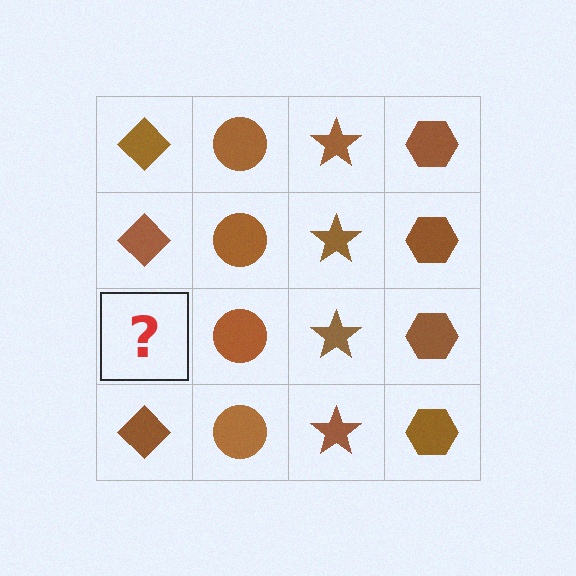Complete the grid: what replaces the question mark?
The question mark should be replaced with a brown diamond.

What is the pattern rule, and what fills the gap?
The rule is that each column has a consistent shape. The gap should be filled with a brown diamond.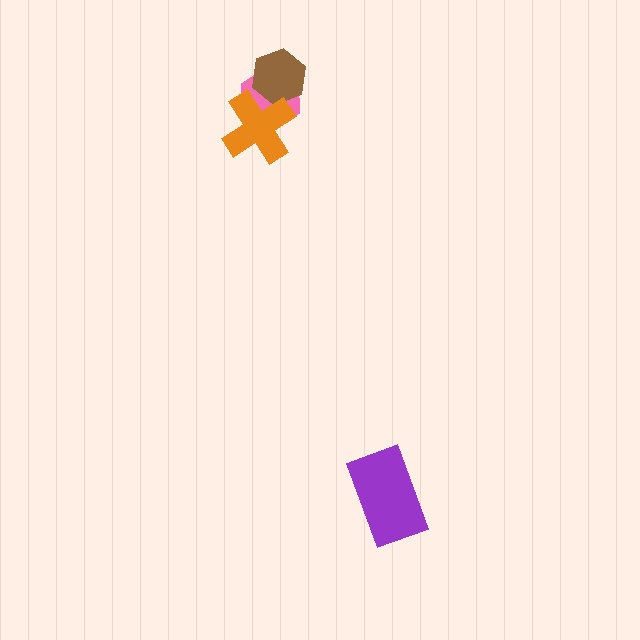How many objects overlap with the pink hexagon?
2 objects overlap with the pink hexagon.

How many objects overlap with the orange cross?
2 objects overlap with the orange cross.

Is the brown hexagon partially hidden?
Yes, it is partially covered by another shape.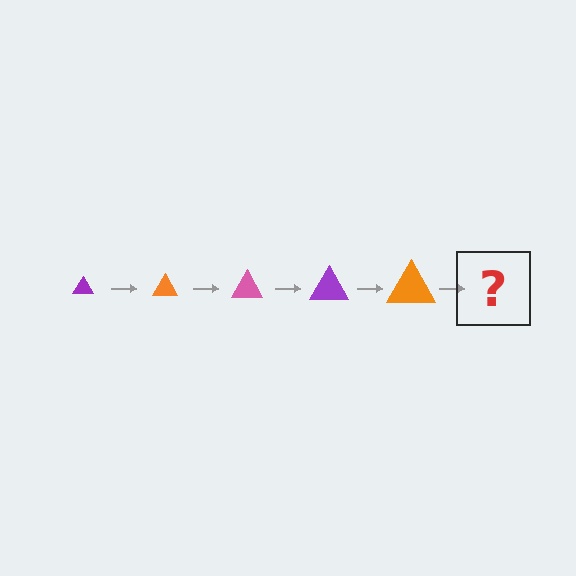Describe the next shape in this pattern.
It should be a pink triangle, larger than the previous one.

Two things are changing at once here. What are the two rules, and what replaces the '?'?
The two rules are that the triangle grows larger each step and the color cycles through purple, orange, and pink. The '?' should be a pink triangle, larger than the previous one.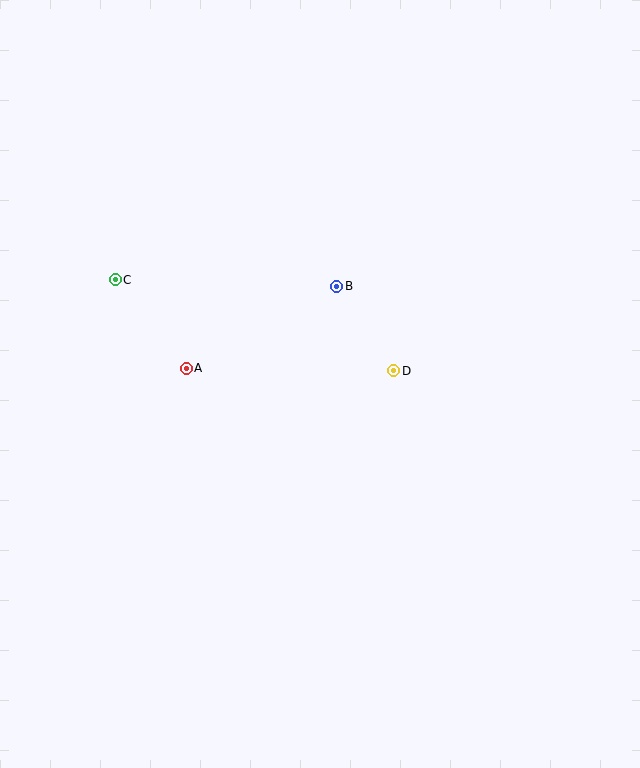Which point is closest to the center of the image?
Point D at (394, 371) is closest to the center.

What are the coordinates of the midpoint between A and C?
The midpoint between A and C is at (151, 324).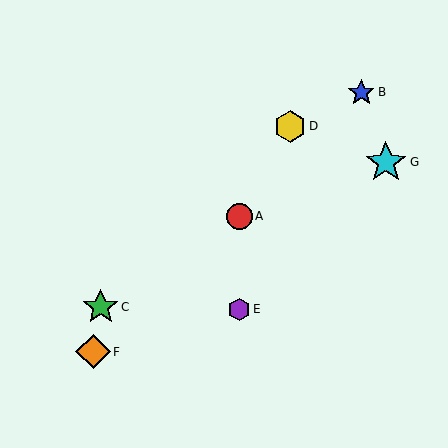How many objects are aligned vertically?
2 objects (A, E) are aligned vertically.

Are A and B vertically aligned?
No, A is at x≈239 and B is at x≈361.